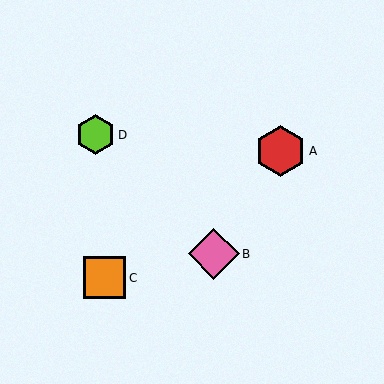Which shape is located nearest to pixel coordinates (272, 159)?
The red hexagon (labeled A) at (280, 151) is nearest to that location.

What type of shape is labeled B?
Shape B is a pink diamond.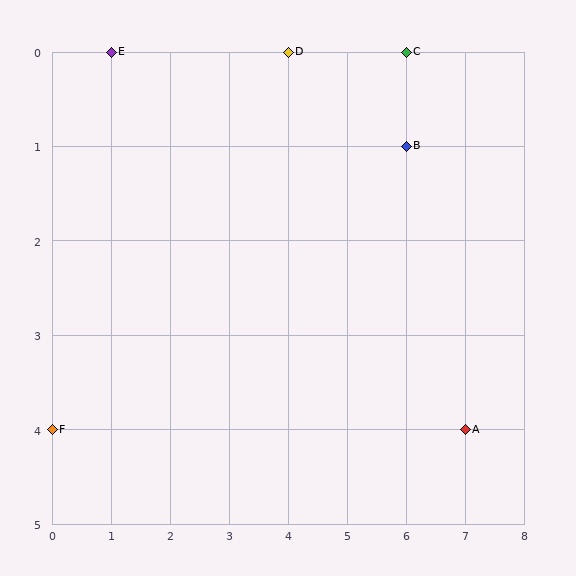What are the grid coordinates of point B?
Point B is at grid coordinates (6, 1).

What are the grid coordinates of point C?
Point C is at grid coordinates (6, 0).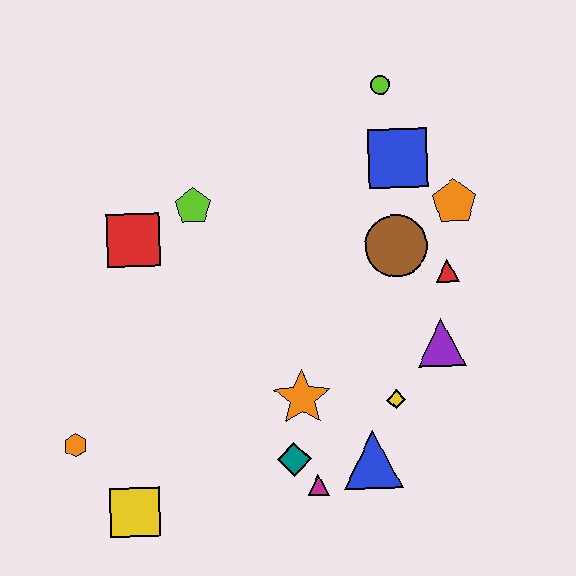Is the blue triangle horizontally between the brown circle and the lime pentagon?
Yes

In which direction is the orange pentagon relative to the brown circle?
The orange pentagon is to the right of the brown circle.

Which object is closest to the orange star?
The teal diamond is closest to the orange star.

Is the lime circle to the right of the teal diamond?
Yes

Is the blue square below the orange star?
No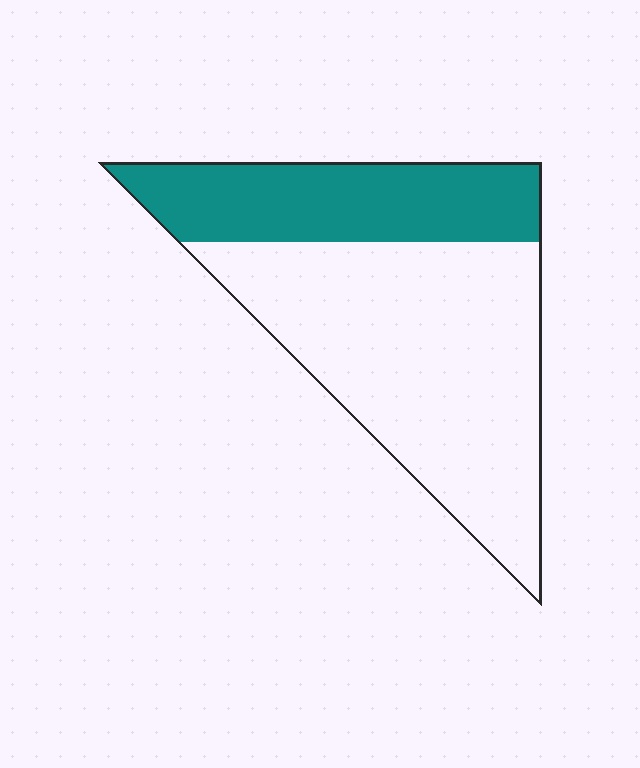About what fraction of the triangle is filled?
About one third (1/3).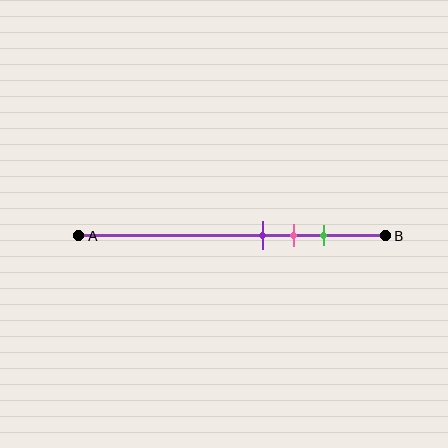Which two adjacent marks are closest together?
The purple and pink marks are the closest adjacent pair.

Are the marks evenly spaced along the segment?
Yes, the marks are approximately evenly spaced.